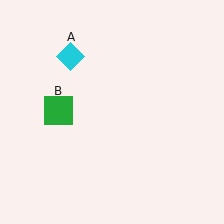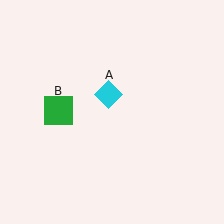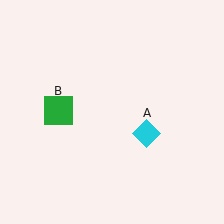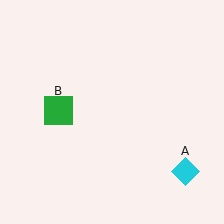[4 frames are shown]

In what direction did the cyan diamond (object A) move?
The cyan diamond (object A) moved down and to the right.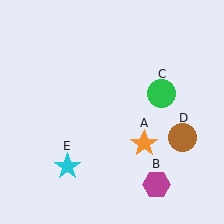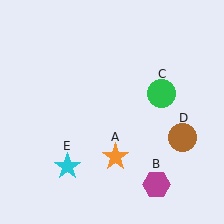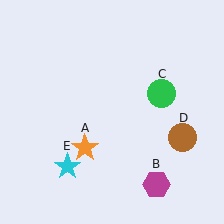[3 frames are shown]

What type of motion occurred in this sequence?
The orange star (object A) rotated clockwise around the center of the scene.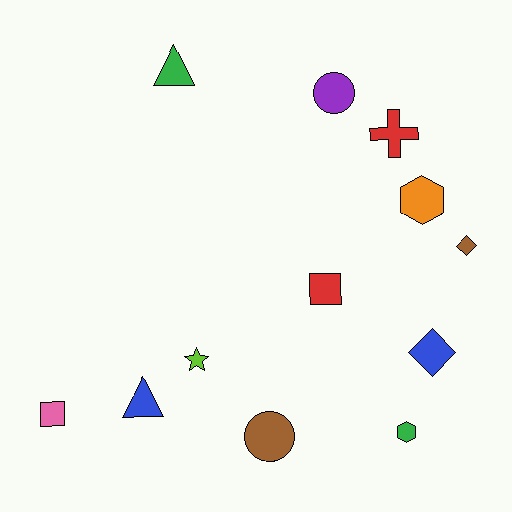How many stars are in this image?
There is 1 star.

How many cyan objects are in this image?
There are no cyan objects.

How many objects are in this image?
There are 12 objects.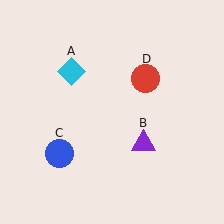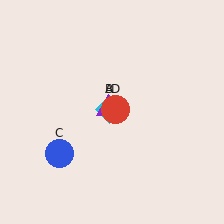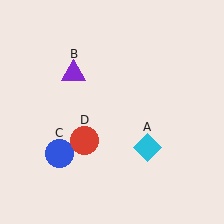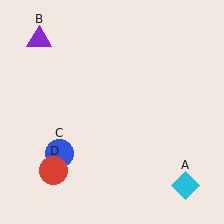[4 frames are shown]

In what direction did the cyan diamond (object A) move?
The cyan diamond (object A) moved down and to the right.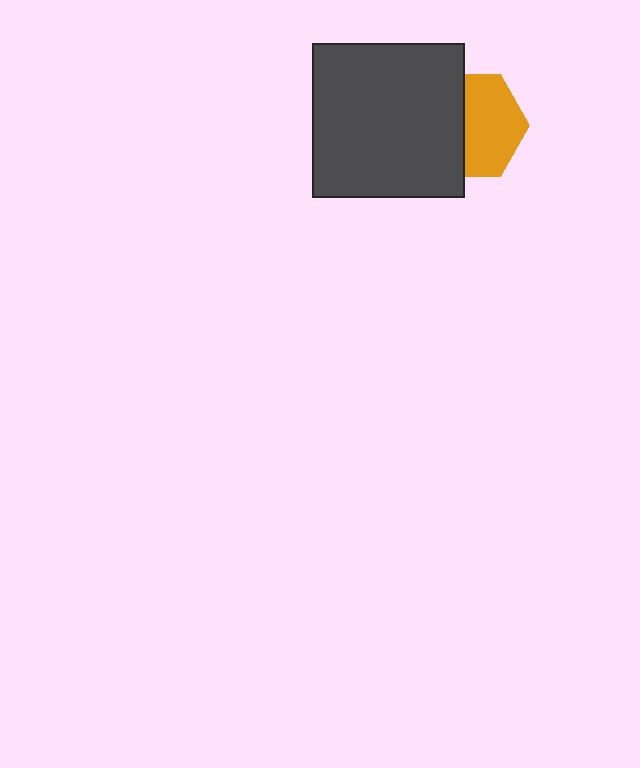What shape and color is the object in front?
The object in front is a dark gray rectangle.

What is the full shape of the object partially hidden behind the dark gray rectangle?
The partially hidden object is an orange hexagon.